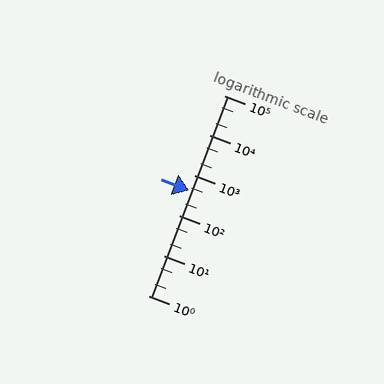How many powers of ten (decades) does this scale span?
The scale spans 5 decades, from 1 to 100000.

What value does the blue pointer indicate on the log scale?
The pointer indicates approximately 420.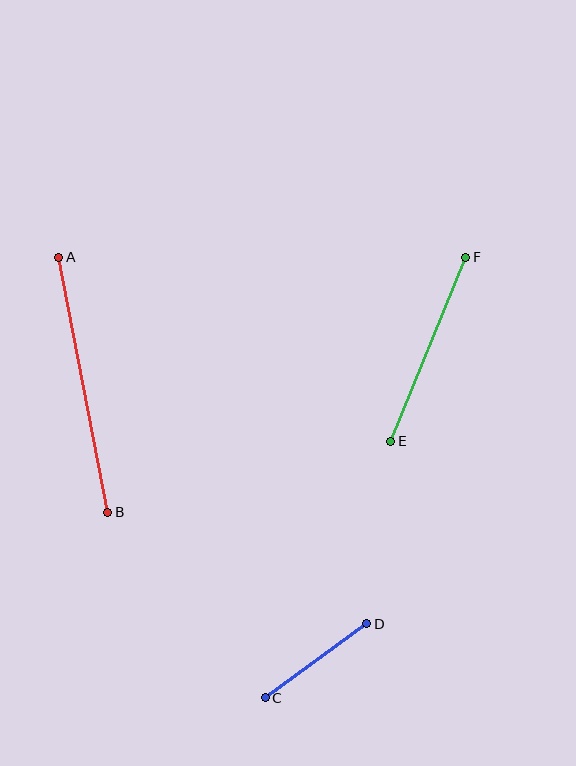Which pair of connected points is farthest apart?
Points A and B are farthest apart.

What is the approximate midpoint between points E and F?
The midpoint is at approximately (428, 349) pixels.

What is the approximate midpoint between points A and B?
The midpoint is at approximately (83, 385) pixels.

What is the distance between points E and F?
The distance is approximately 199 pixels.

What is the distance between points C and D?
The distance is approximately 126 pixels.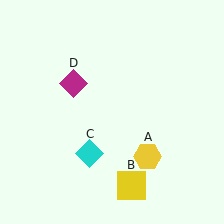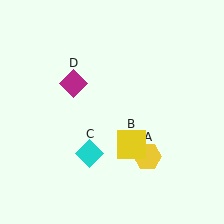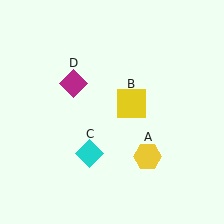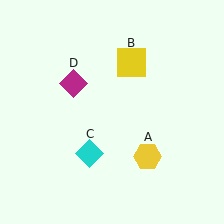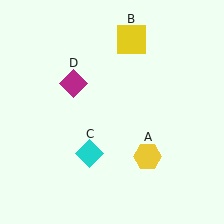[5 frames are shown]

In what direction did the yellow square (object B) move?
The yellow square (object B) moved up.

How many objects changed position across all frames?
1 object changed position: yellow square (object B).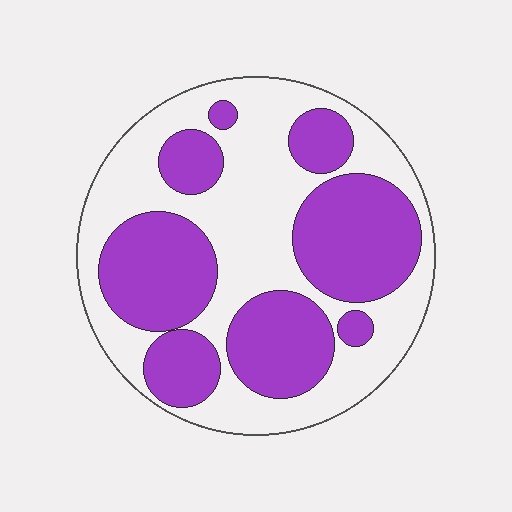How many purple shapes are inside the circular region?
8.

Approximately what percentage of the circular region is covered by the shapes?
Approximately 45%.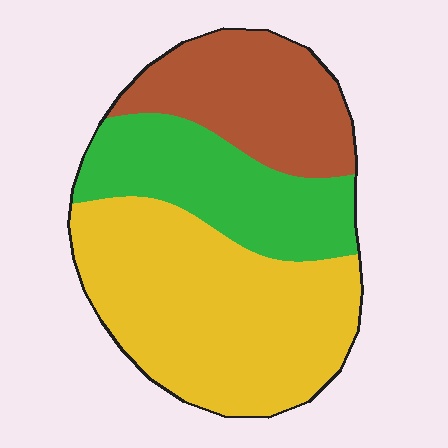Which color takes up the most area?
Yellow, at roughly 50%.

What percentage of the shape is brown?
Brown takes up about one quarter (1/4) of the shape.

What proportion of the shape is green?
Green covers 26% of the shape.